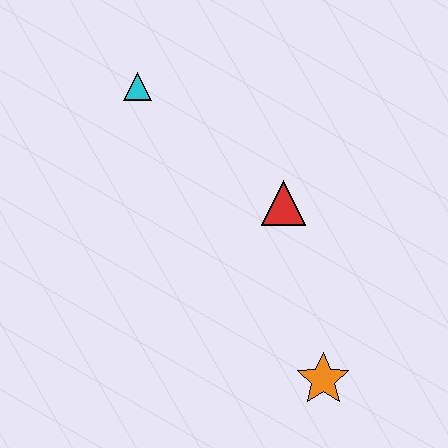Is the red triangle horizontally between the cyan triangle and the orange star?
Yes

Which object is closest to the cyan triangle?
The red triangle is closest to the cyan triangle.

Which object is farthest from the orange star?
The cyan triangle is farthest from the orange star.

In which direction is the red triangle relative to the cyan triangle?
The red triangle is to the right of the cyan triangle.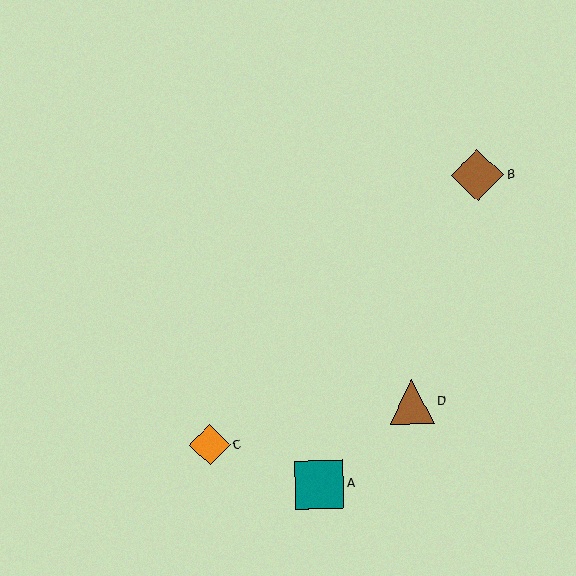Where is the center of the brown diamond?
The center of the brown diamond is at (478, 175).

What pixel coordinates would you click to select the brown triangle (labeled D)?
Click at (412, 402) to select the brown triangle D.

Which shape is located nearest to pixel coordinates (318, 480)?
The teal square (labeled A) at (319, 484) is nearest to that location.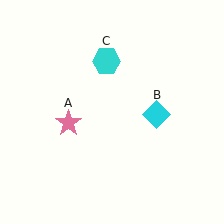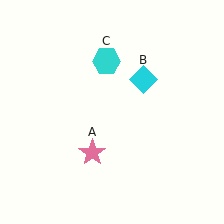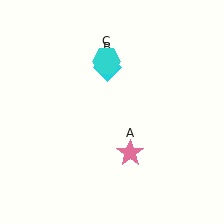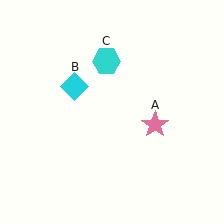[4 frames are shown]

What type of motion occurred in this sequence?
The pink star (object A), cyan diamond (object B) rotated counterclockwise around the center of the scene.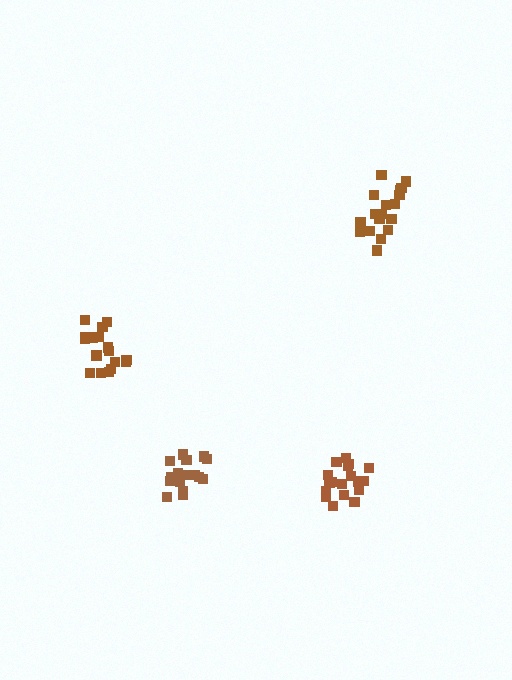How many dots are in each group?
Group 1: 19 dots, Group 2: 17 dots, Group 3: 17 dots, Group 4: 18 dots (71 total).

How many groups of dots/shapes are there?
There are 4 groups.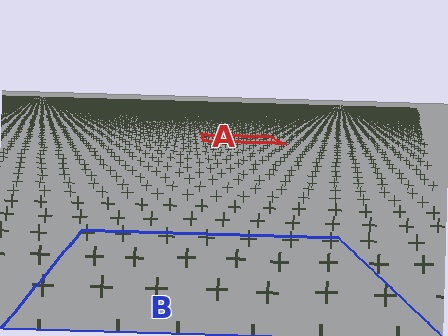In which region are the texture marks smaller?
The texture marks are smaller in region A, because it is farther away.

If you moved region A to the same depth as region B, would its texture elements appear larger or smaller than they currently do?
They would appear larger. At a closer depth, the same texture elements are projected at a bigger on-screen size.